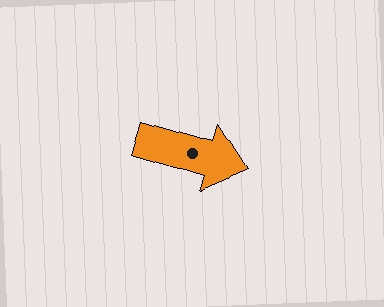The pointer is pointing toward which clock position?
Roughly 4 o'clock.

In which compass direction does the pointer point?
East.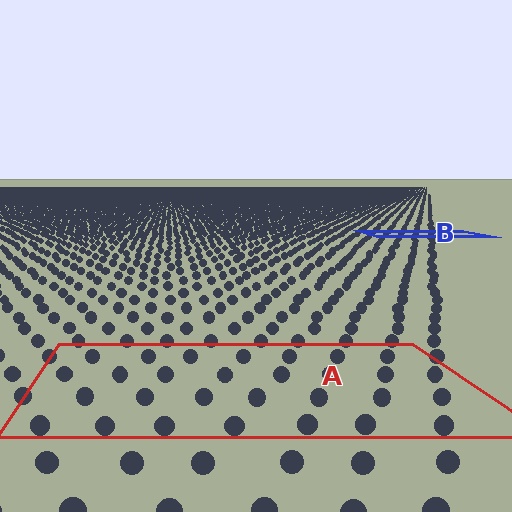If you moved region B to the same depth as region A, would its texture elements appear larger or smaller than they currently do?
They would appear larger. At a closer depth, the same texture elements are projected at a bigger on-screen size.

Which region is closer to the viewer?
Region A is closer. The texture elements there are larger and more spread out.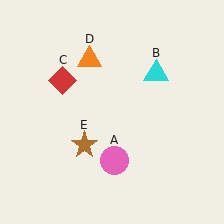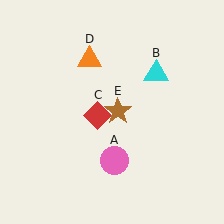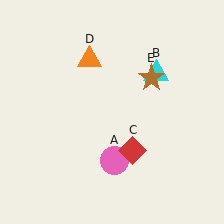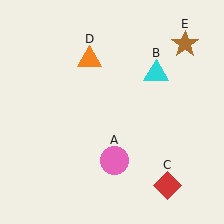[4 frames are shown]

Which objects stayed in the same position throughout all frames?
Pink circle (object A) and cyan triangle (object B) and orange triangle (object D) remained stationary.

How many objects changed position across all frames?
2 objects changed position: red diamond (object C), brown star (object E).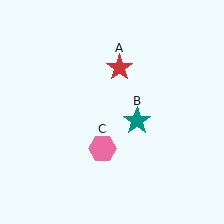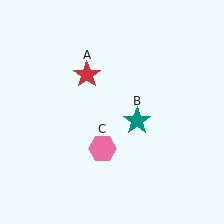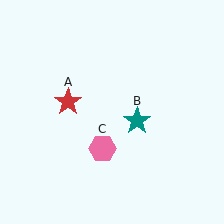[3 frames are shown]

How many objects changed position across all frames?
1 object changed position: red star (object A).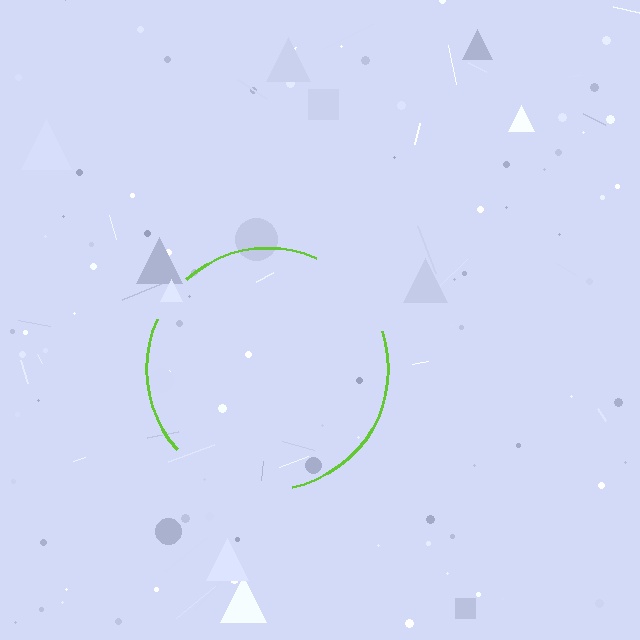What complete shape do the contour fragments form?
The contour fragments form a circle.